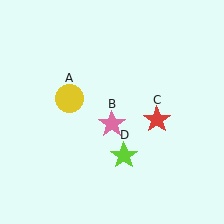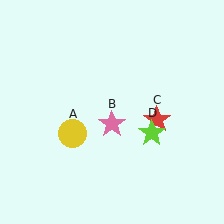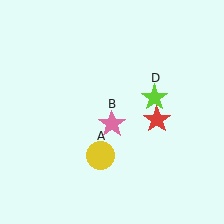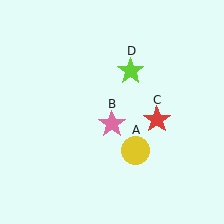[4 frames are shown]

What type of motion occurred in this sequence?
The yellow circle (object A), lime star (object D) rotated counterclockwise around the center of the scene.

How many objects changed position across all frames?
2 objects changed position: yellow circle (object A), lime star (object D).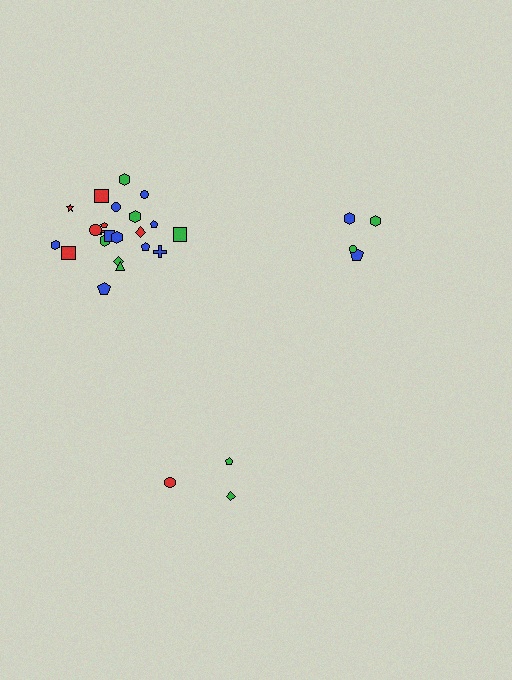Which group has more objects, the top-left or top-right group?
The top-left group.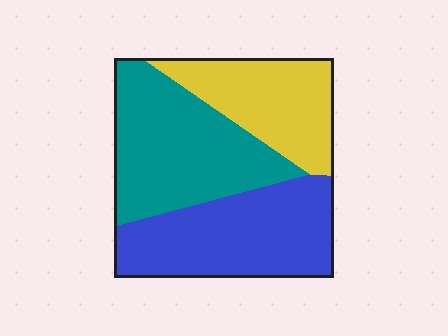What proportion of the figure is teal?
Teal takes up about three eighths (3/8) of the figure.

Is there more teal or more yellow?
Teal.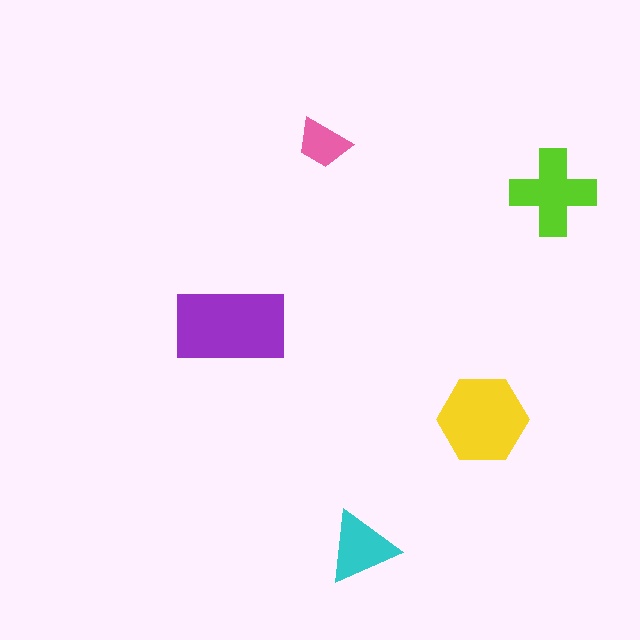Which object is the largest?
The purple rectangle.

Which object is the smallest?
The pink trapezoid.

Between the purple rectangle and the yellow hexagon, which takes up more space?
The purple rectangle.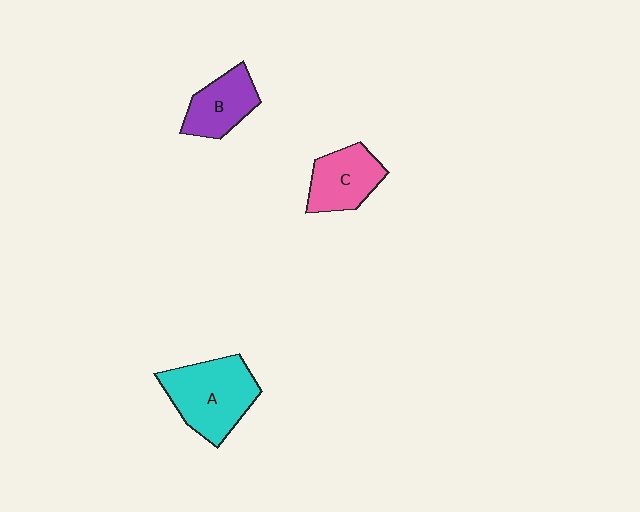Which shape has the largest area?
Shape A (cyan).